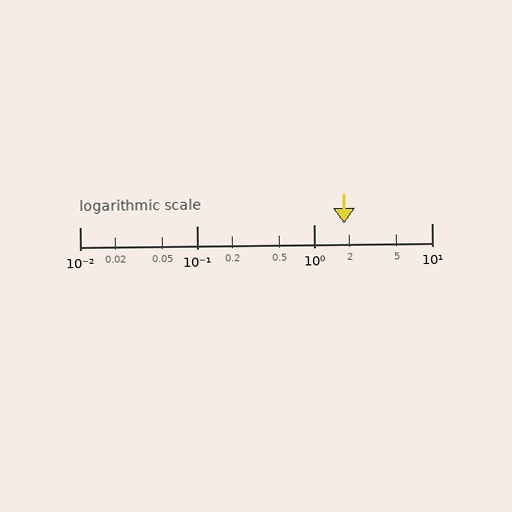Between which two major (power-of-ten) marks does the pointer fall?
The pointer is between 1 and 10.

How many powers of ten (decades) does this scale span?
The scale spans 3 decades, from 0.01 to 10.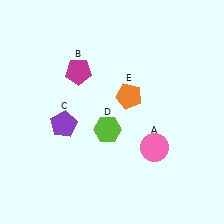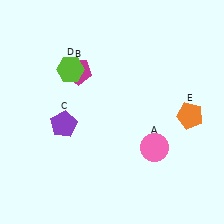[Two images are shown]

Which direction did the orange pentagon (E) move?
The orange pentagon (E) moved right.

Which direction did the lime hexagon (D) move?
The lime hexagon (D) moved up.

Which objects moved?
The objects that moved are: the lime hexagon (D), the orange pentagon (E).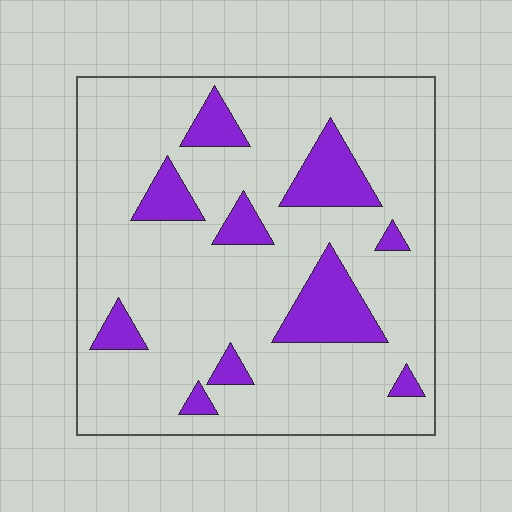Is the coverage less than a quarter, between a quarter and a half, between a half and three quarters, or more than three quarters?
Less than a quarter.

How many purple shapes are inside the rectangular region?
10.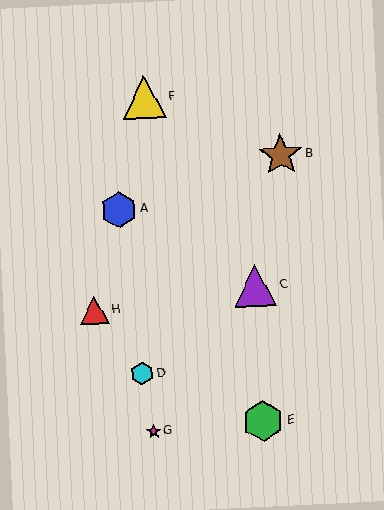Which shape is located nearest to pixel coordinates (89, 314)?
The red triangle (labeled H) at (94, 310) is nearest to that location.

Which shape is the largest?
The brown star (labeled B) is the largest.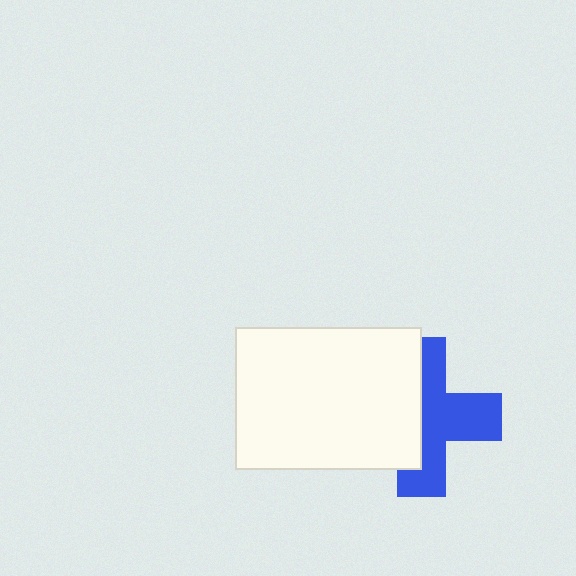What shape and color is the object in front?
The object in front is a white rectangle.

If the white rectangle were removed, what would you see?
You would see the complete blue cross.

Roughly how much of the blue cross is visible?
About half of it is visible (roughly 55%).